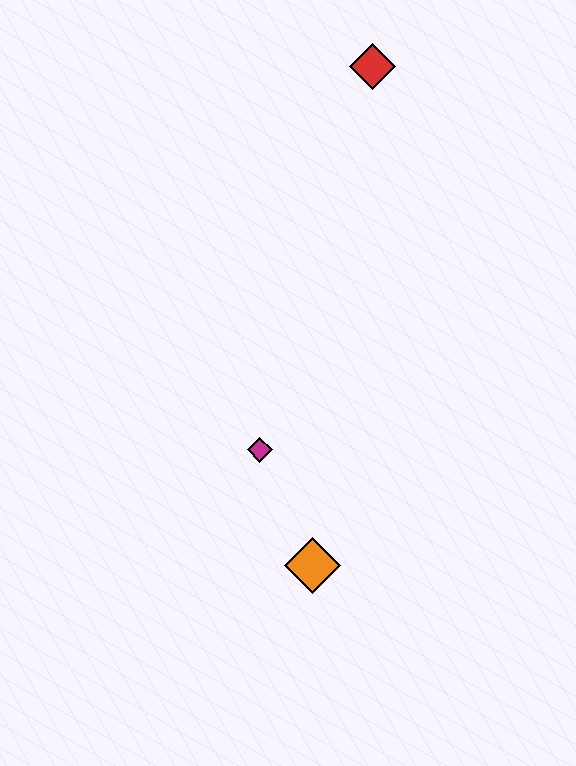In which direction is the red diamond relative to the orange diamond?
The red diamond is above the orange diamond.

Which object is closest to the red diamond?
The magenta diamond is closest to the red diamond.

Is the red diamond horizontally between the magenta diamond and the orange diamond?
No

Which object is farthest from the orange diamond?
The red diamond is farthest from the orange diamond.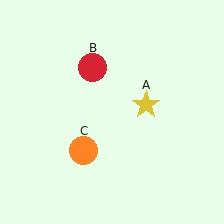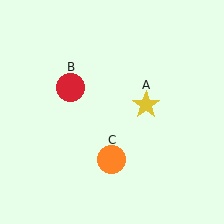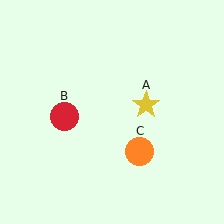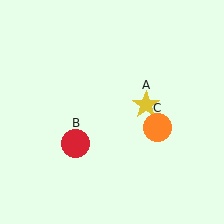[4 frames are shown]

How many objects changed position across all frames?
2 objects changed position: red circle (object B), orange circle (object C).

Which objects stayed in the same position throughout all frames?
Yellow star (object A) remained stationary.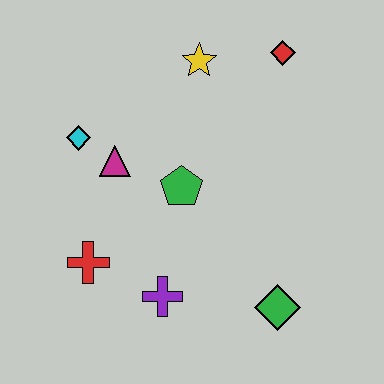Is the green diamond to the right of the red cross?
Yes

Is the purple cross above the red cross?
No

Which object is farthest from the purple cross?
The red diamond is farthest from the purple cross.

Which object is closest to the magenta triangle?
The cyan diamond is closest to the magenta triangle.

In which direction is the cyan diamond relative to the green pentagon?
The cyan diamond is to the left of the green pentagon.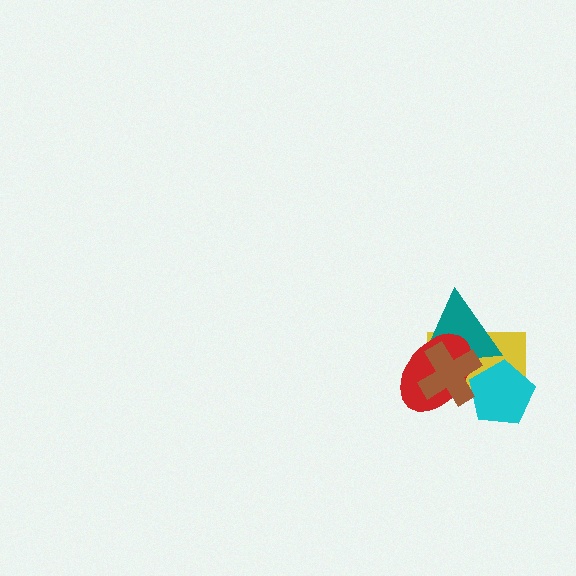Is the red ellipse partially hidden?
Yes, it is partially covered by another shape.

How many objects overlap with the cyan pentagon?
4 objects overlap with the cyan pentagon.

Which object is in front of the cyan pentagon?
The brown cross is in front of the cyan pentagon.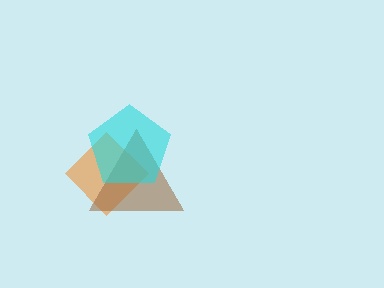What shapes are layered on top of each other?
The layered shapes are: an orange diamond, a brown triangle, a cyan pentagon.